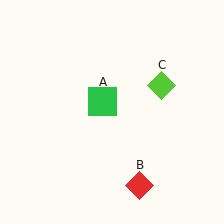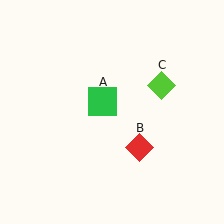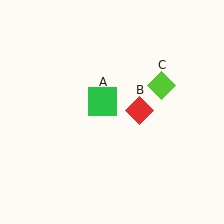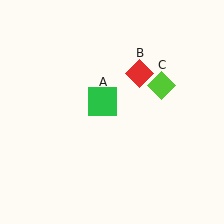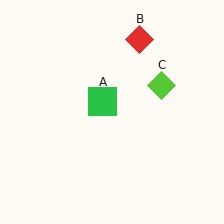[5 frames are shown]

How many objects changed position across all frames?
1 object changed position: red diamond (object B).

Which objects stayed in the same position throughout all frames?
Green square (object A) and lime diamond (object C) remained stationary.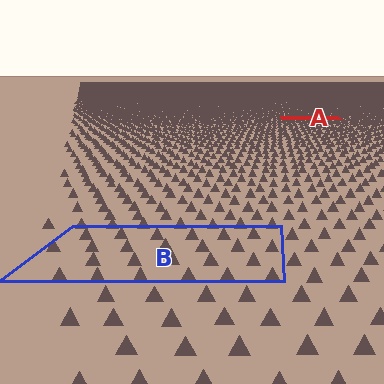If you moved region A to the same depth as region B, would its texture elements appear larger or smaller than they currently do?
They would appear larger. At a closer depth, the same texture elements are projected at a bigger on-screen size.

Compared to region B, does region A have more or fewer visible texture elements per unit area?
Region A has more texture elements per unit area — they are packed more densely because it is farther away.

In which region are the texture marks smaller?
The texture marks are smaller in region A, because it is farther away.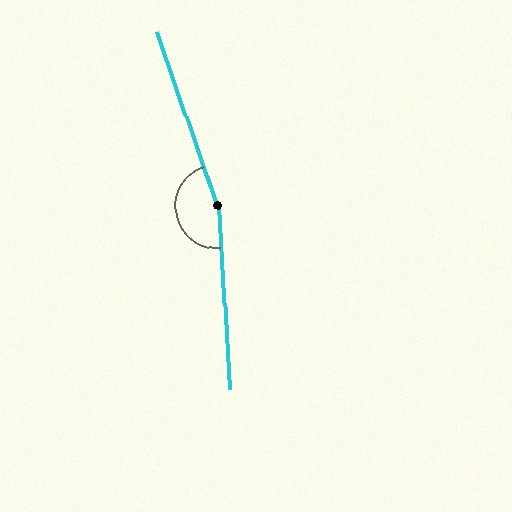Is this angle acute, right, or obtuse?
It is obtuse.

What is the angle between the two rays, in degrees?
Approximately 165 degrees.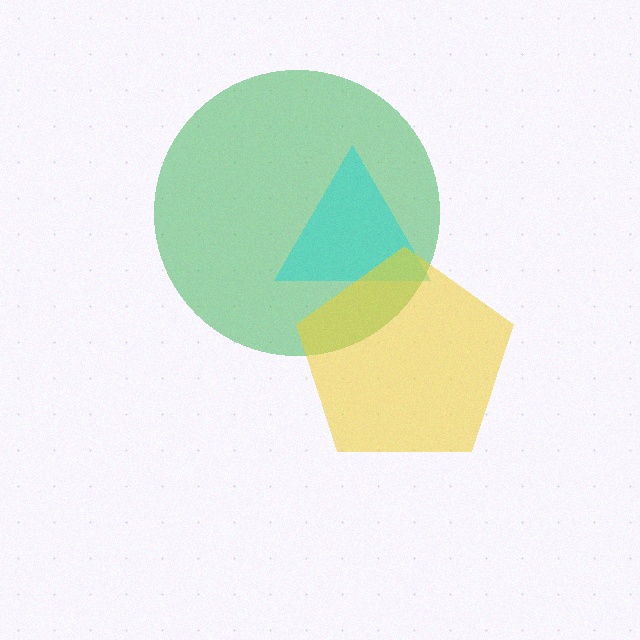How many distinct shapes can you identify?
There are 3 distinct shapes: a green circle, a cyan triangle, a yellow pentagon.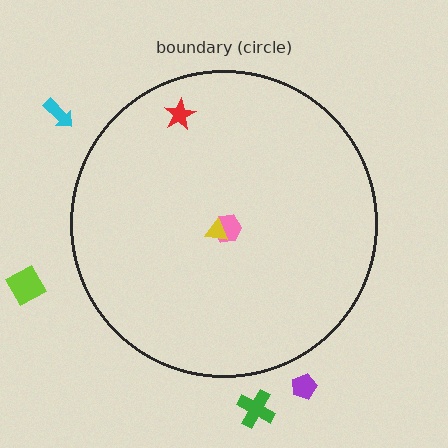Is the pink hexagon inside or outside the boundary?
Inside.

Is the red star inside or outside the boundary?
Inside.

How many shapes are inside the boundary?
3 inside, 4 outside.